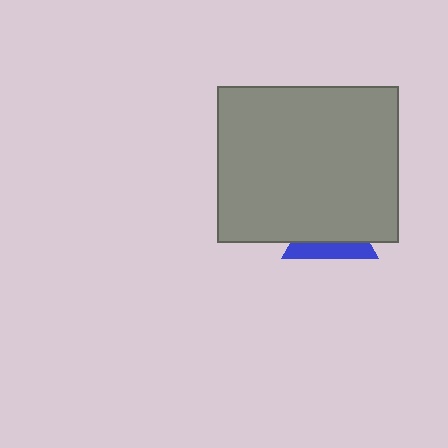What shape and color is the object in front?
The object in front is a gray rectangle.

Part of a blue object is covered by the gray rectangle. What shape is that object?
It is a triangle.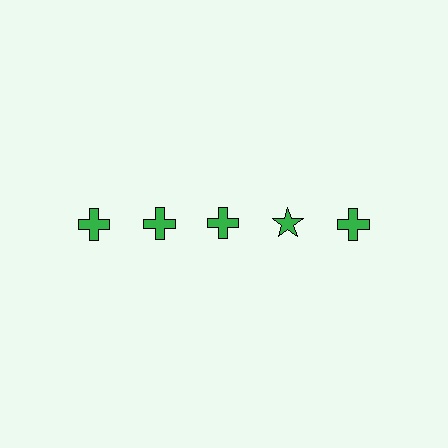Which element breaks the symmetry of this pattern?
The green star in the top row, second from right column breaks the symmetry. All other shapes are green crosses.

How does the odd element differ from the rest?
It has a different shape: star instead of cross.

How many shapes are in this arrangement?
There are 5 shapes arranged in a grid pattern.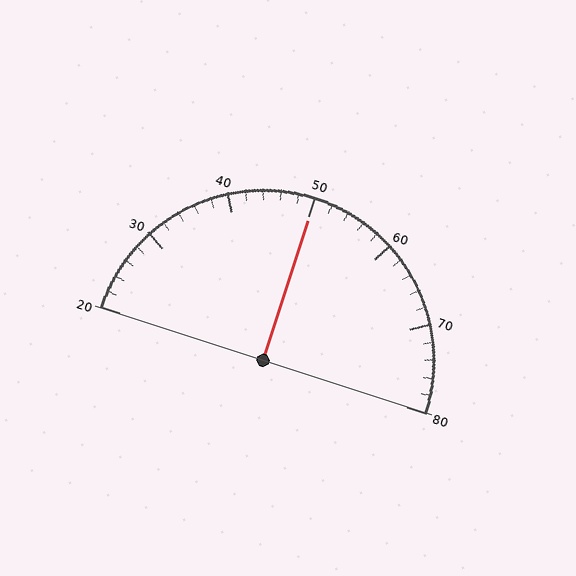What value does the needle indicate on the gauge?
The needle indicates approximately 50.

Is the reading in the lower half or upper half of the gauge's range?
The reading is in the upper half of the range (20 to 80).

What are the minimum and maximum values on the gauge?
The gauge ranges from 20 to 80.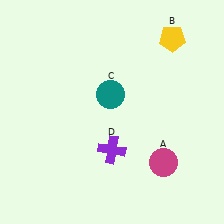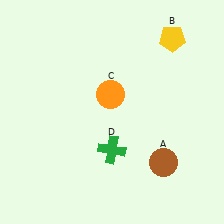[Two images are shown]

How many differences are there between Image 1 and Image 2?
There are 3 differences between the two images.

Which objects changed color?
A changed from magenta to brown. C changed from teal to orange. D changed from purple to green.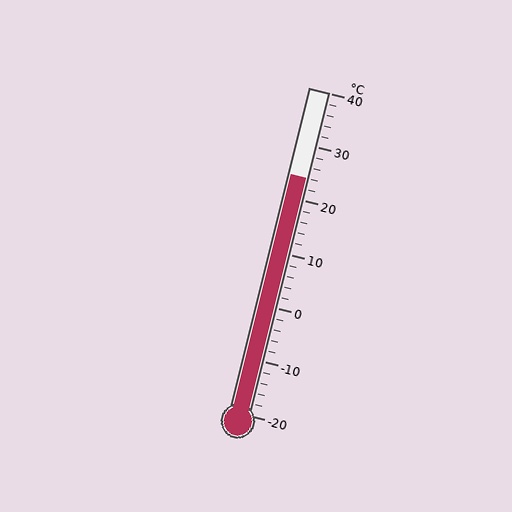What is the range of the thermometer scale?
The thermometer scale ranges from -20°C to 40°C.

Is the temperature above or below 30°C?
The temperature is below 30°C.